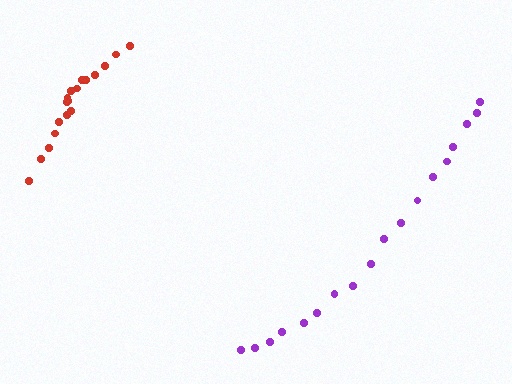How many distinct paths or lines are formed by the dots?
There are 2 distinct paths.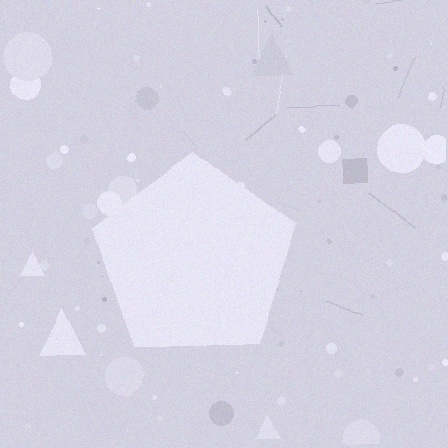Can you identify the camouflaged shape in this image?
The camouflaged shape is a pentagon.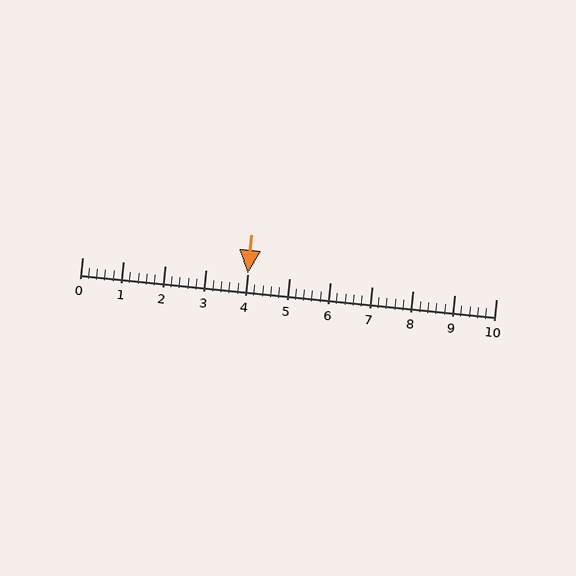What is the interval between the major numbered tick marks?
The major tick marks are spaced 1 units apart.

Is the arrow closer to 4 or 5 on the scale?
The arrow is closer to 4.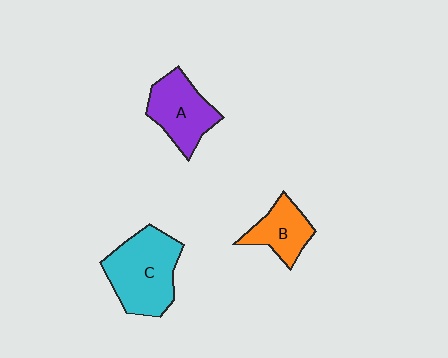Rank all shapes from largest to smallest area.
From largest to smallest: C (cyan), A (purple), B (orange).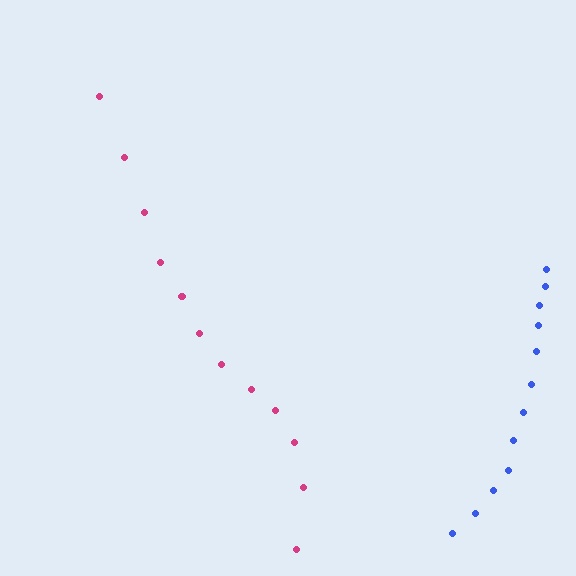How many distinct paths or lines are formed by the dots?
There are 2 distinct paths.